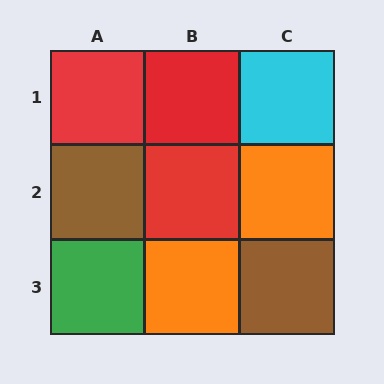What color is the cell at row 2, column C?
Orange.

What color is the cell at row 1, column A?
Red.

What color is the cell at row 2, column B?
Red.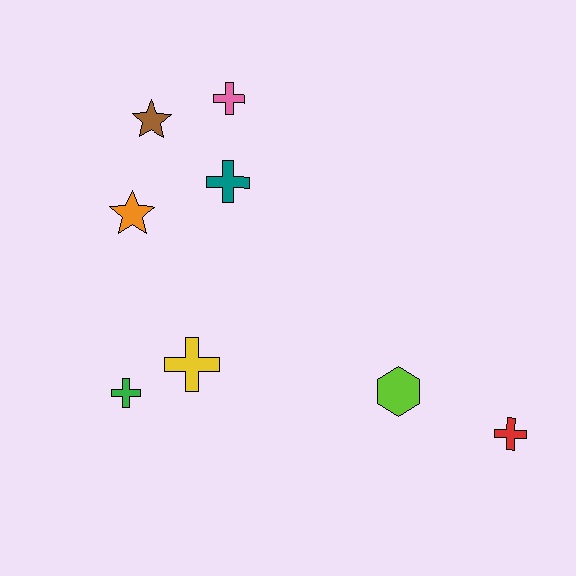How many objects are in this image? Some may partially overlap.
There are 8 objects.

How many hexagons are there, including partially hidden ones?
There is 1 hexagon.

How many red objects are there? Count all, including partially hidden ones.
There is 1 red object.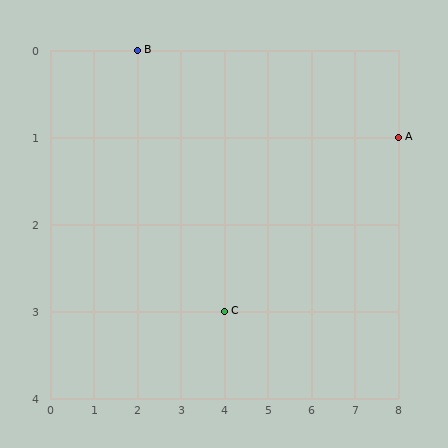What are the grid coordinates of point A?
Point A is at grid coordinates (8, 1).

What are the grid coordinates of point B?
Point B is at grid coordinates (2, 0).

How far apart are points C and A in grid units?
Points C and A are 4 columns and 2 rows apart (about 4.5 grid units diagonally).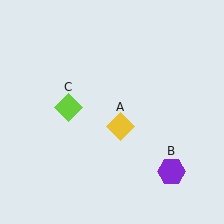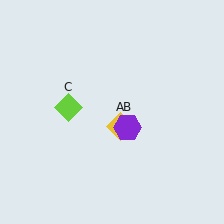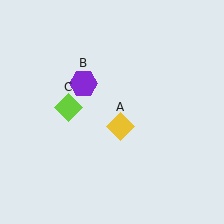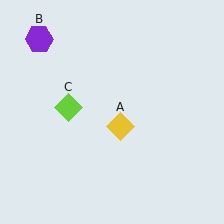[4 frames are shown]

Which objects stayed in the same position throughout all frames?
Yellow diamond (object A) and lime diamond (object C) remained stationary.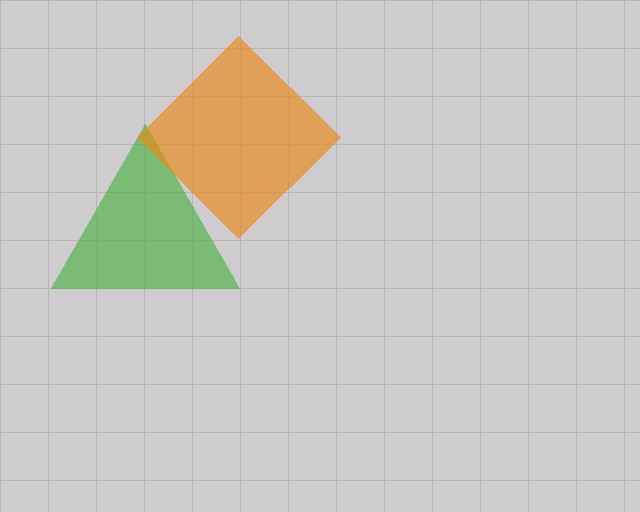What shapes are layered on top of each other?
The layered shapes are: a green triangle, an orange diamond.